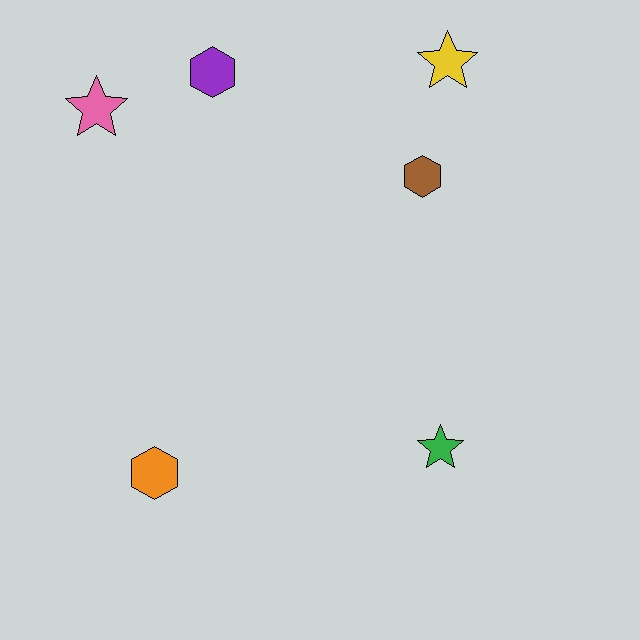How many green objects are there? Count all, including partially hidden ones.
There is 1 green object.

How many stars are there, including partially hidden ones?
There are 3 stars.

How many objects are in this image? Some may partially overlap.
There are 6 objects.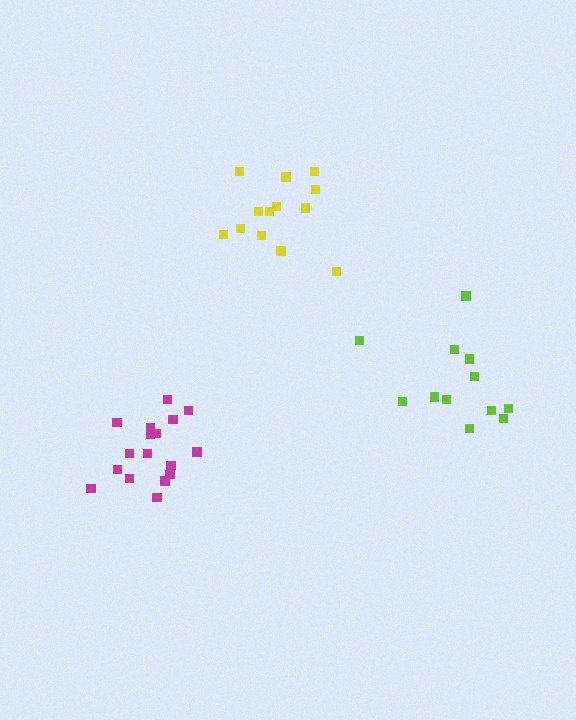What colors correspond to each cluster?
The clusters are colored: lime, yellow, magenta.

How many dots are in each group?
Group 1: 12 dots, Group 2: 13 dots, Group 3: 17 dots (42 total).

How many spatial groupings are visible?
There are 3 spatial groupings.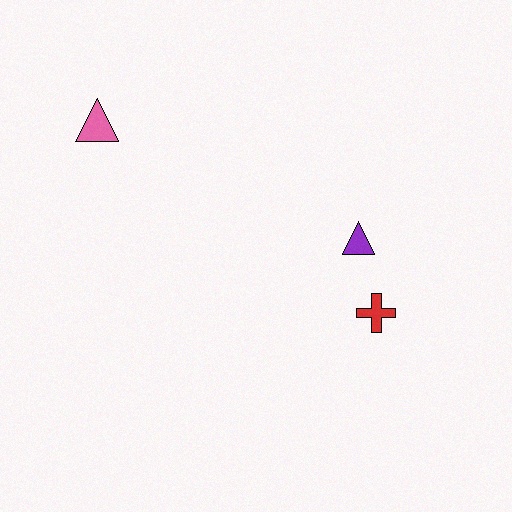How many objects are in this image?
There are 3 objects.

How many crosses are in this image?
There is 1 cross.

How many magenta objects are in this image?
There are no magenta objects.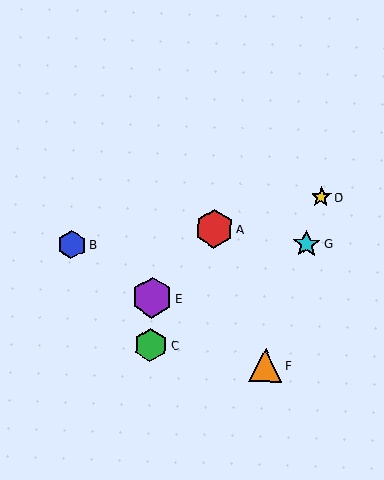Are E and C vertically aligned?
Yes, both are at x≈152.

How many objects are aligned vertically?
2 objects (C, E) are aligned vertically.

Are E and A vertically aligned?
No, E is at x≈152 and A is at x≈214.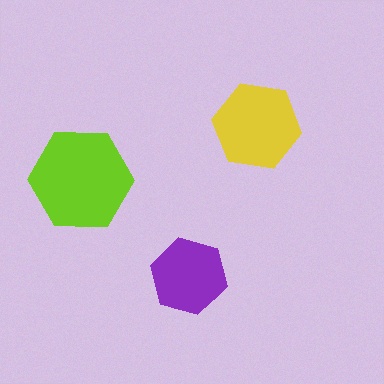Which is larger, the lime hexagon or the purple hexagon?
The lime one.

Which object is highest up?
The yellow hexagon is topmost.